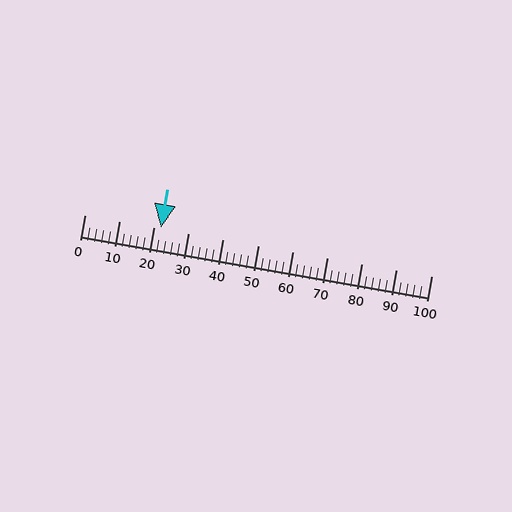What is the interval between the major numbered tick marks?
The major tick marks are spaced 10 units apart.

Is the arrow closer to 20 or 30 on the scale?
The arrow is closer to 20.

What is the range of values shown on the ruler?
The ruler shows values from 0 to 100.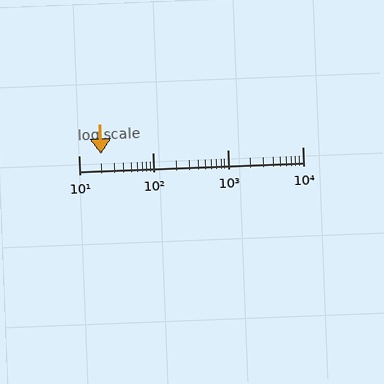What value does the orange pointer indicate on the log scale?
The pointer indicates approximately 20.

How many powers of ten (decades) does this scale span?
The scale spans 3 decades, from 10 to 10000.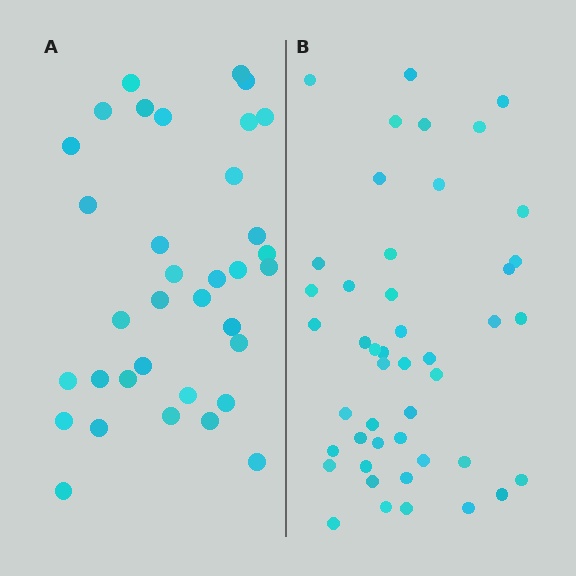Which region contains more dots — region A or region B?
Region B (the right region) has more dots.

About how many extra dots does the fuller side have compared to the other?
Region B has roughly 12 or so more dots than region A.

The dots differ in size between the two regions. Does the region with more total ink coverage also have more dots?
No. Region A has more total ink coverage because its dots are larger, but region B actually contains more individual dots. Total area can be misleading — the number of items is what matters here.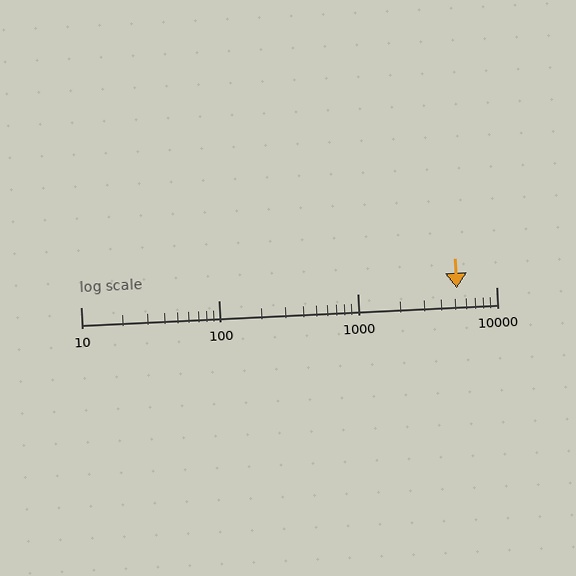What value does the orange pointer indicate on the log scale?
The pointer indicates approximately 5200.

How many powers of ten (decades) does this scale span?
The scale spans 3 decades, from 10 to 10000.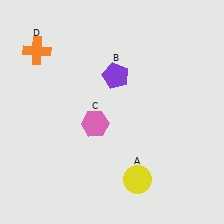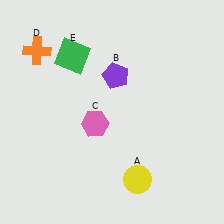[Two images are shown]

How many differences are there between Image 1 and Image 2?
There is 1 difference between the two images.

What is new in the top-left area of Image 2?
A green square (E) was added in the top-left area of Image 2.